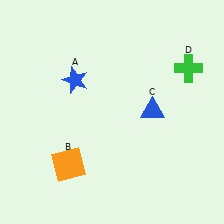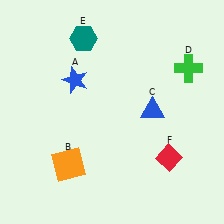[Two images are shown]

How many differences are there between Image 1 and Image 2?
There are 2 differences between the two images.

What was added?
A teal hexagon (E), a red diamond (F) were added in Image 2.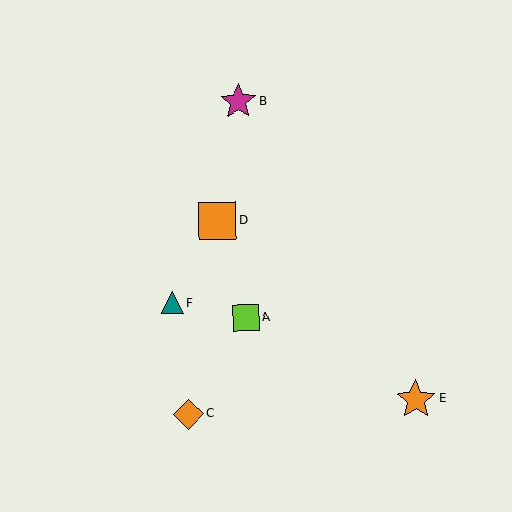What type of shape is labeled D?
Shape D is an orange square.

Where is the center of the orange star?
The center of the orange star is at (416, 399).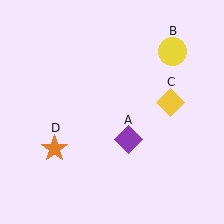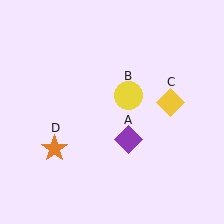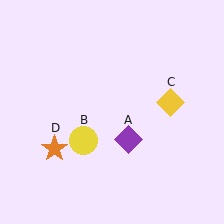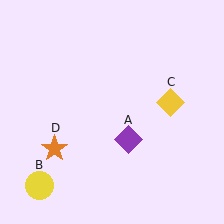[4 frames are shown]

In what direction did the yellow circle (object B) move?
The yellow circle (object B) moved down and to the left.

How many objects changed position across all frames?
1 object changed position: yellow circle (object B).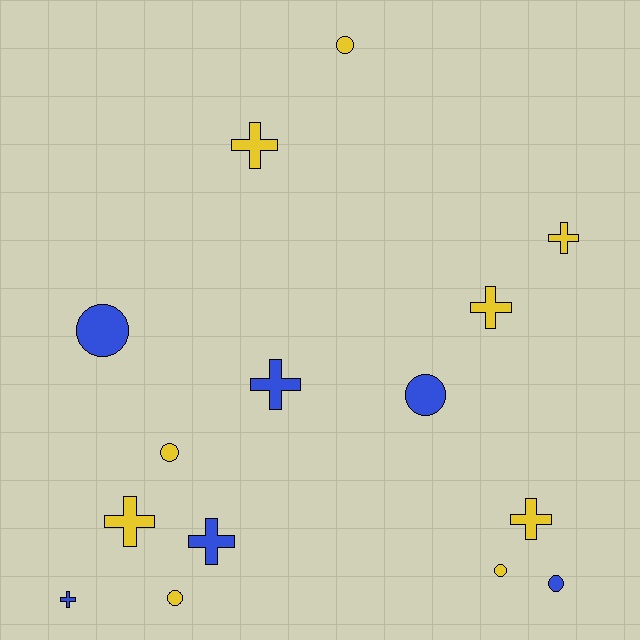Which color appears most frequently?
Yellow, with 9 objects.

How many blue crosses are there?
There are 3 blue crosses.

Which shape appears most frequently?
Cross, with 8 objects.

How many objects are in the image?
There are 15 objects.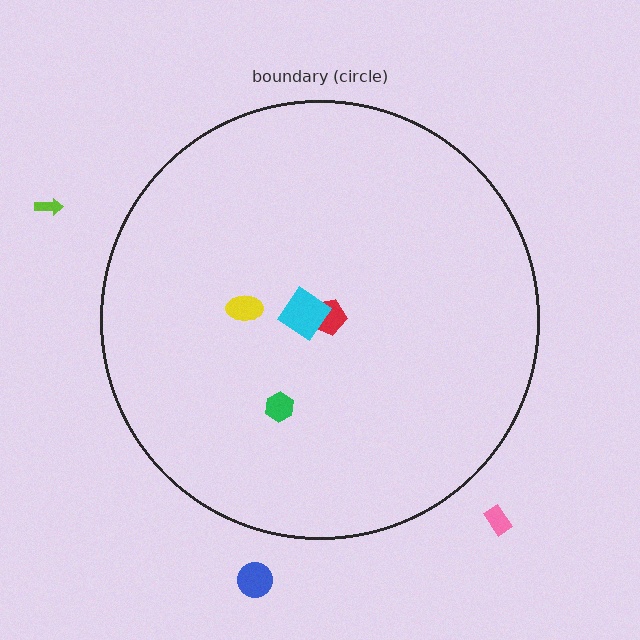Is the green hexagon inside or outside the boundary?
Inside.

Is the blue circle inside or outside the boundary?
Outside.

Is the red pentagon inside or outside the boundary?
Inside.